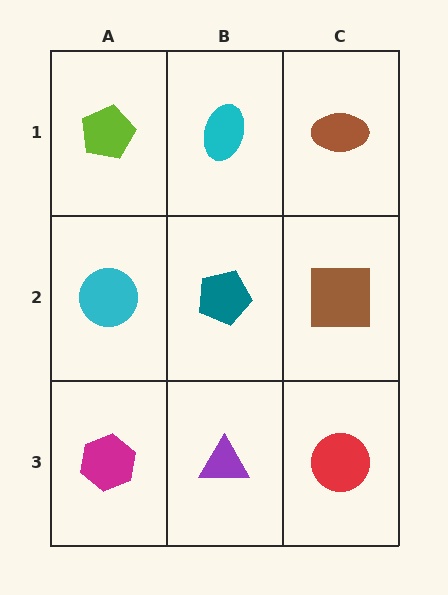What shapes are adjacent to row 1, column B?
A teal pentagon (row 2, column B), a lime pentagon (row 1, column A), a brown ellipse (row 1, column C).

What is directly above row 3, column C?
A brown square.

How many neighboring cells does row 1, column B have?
3.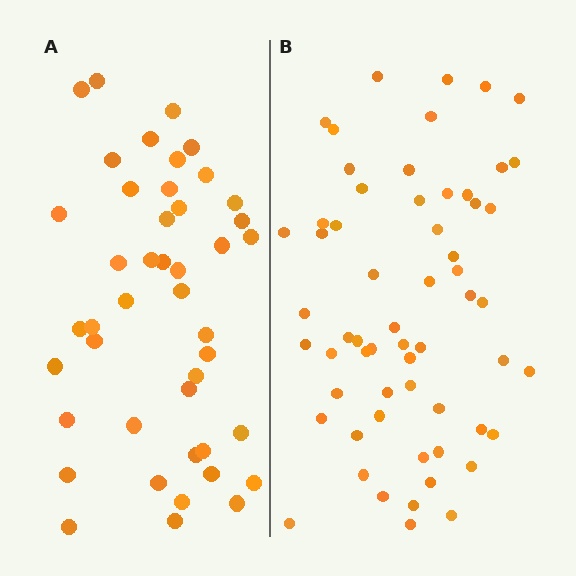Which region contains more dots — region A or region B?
Region B (the right region) has more dots.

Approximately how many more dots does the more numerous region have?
Region B has approximately 15 more dots than region A.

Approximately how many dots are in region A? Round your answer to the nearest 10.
About 40 dots. (The exact count is 44, which rounds to 40.)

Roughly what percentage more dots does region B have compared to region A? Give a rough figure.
About 35% more.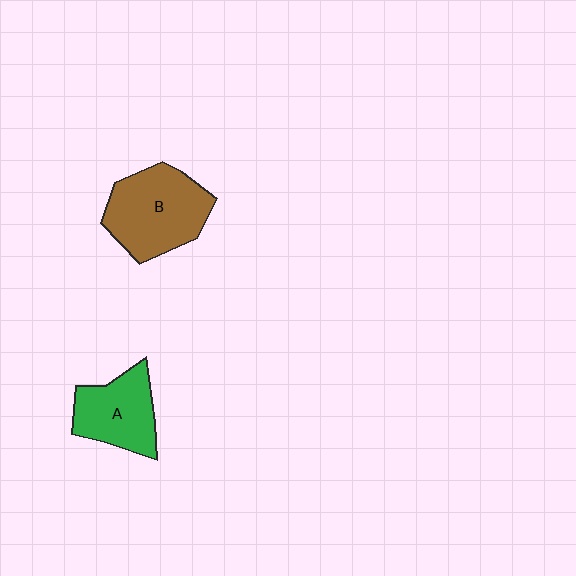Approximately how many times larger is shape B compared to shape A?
Approximately 1.4 times.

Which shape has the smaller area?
Shape A (green).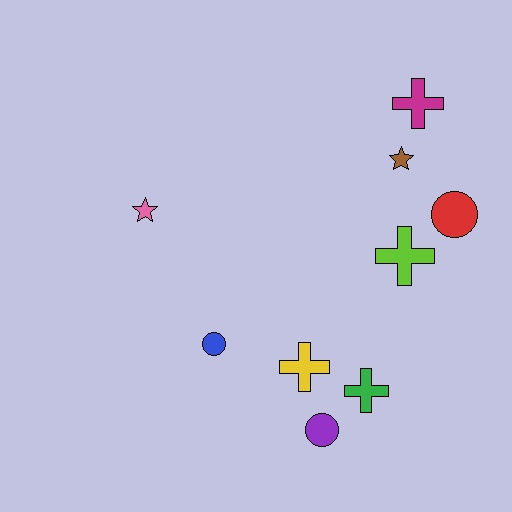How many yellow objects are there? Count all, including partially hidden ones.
There is 1 yellow object.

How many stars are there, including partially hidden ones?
There are 2 stars.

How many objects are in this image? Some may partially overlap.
There are 9 objects.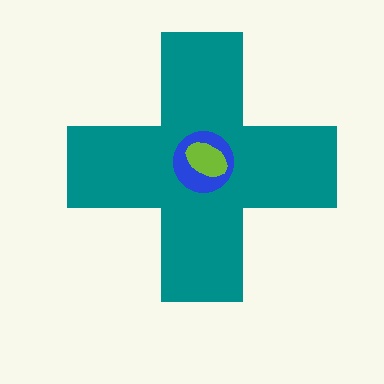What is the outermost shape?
The teal cross.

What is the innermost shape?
The lime ellipse.